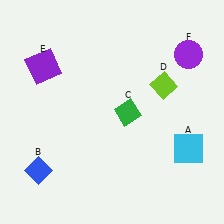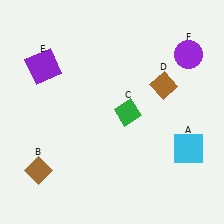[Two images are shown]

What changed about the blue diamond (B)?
In Image 1, B is blue. In Image 2, it changed to brown.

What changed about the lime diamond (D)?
In Image 1, D is lime. In Image 2, it changed to brown.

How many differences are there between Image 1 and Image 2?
There are 2 differences between the two images.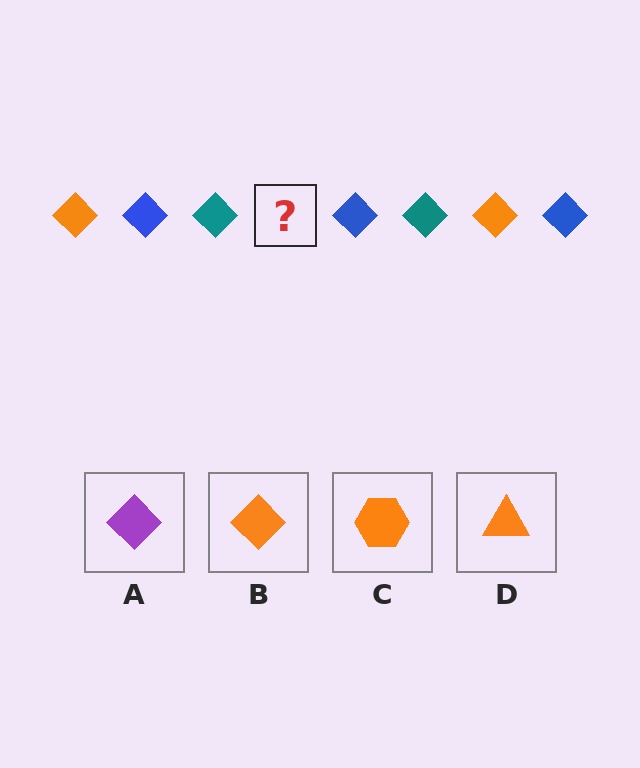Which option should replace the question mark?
Option B.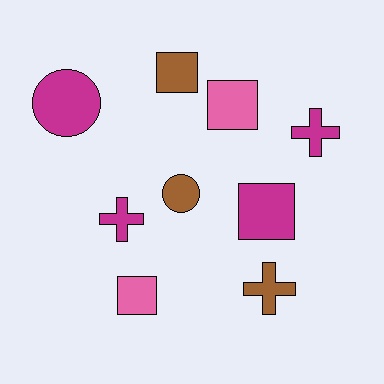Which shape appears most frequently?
Square, with 4 objects.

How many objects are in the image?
There are 9 objects.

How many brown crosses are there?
There is 1 brown cross.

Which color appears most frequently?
Magenta, with 4 objects.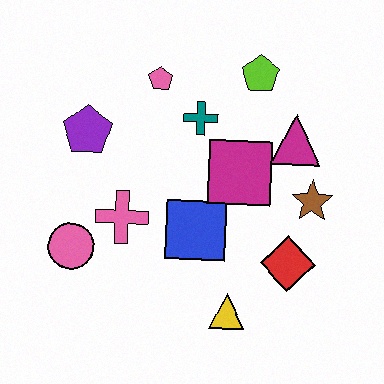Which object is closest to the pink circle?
The pink cross is closest to the pink circle.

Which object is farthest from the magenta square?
The pink circle is farthest from the magenta square.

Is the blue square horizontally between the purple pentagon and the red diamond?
Yes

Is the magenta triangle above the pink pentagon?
No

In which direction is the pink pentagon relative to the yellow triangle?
The pink pentagon is above the yellow triangle.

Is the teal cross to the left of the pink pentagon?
No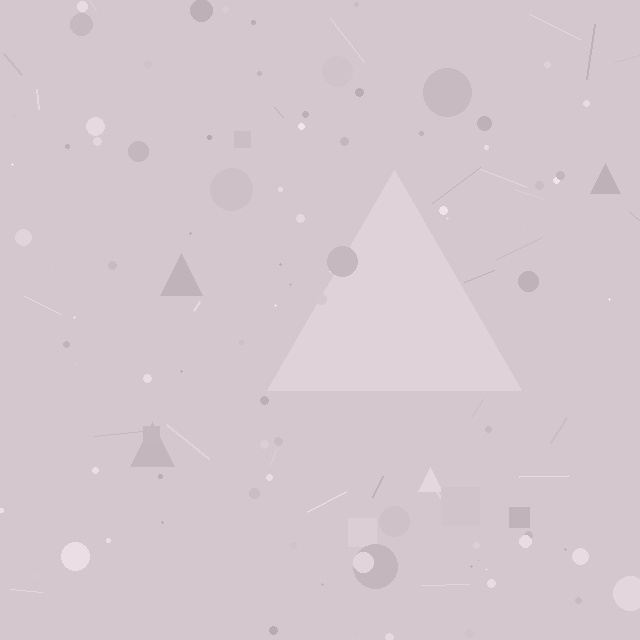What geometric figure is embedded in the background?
A triangle is embedded in the background.